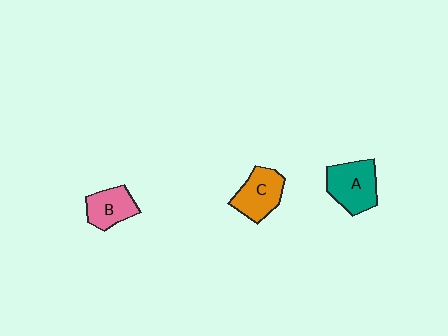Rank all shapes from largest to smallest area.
From largest to smallest: A (teal), C (orange), B (pink).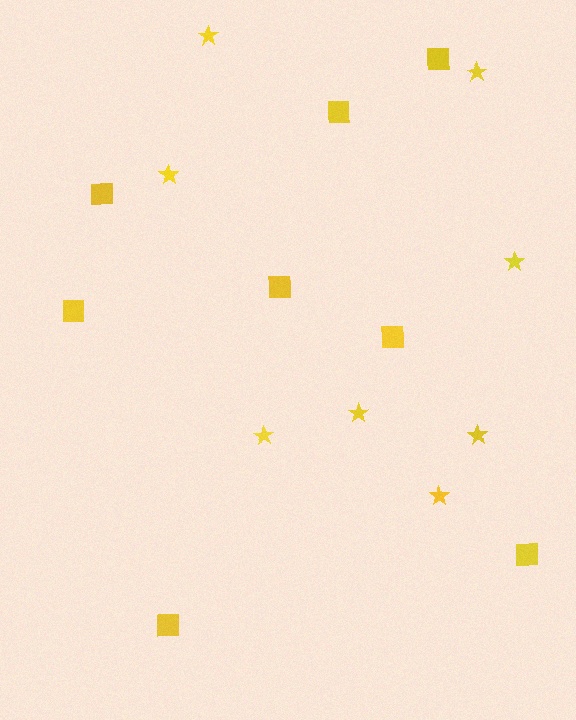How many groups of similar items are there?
There are 2 groups: one group of stars (8) and one group of squares (8).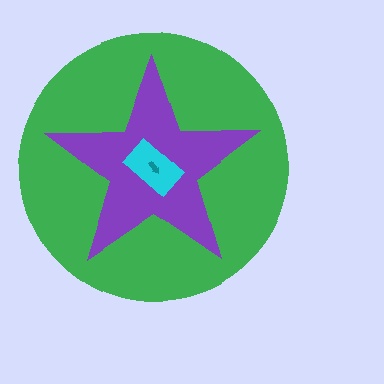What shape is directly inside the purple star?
The cyan rectangle.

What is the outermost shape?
The green circle.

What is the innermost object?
The teal arrow.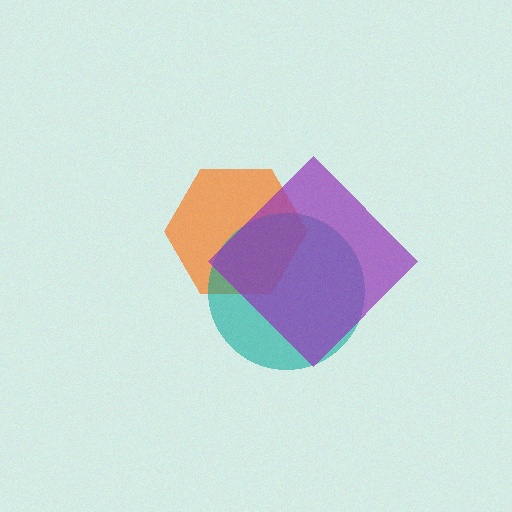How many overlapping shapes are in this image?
There are 3 overlapping shapes in the image.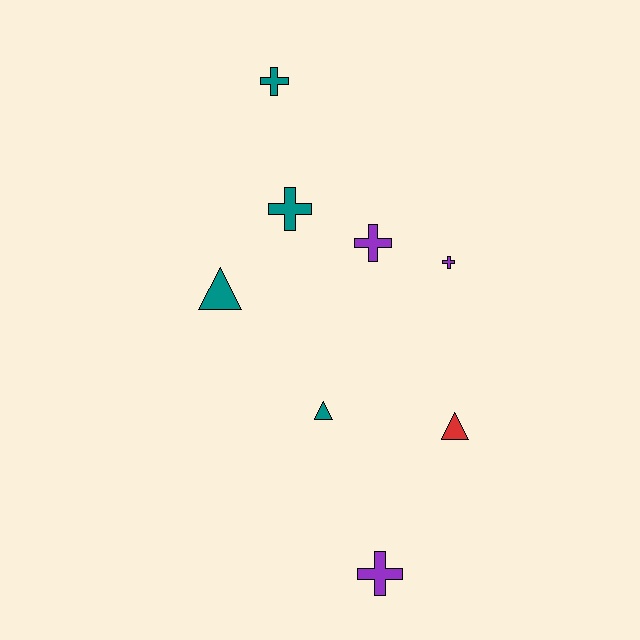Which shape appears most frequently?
Cross, with 5 objects.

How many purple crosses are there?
There are 3 purple crosses.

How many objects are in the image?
There are 8 objects.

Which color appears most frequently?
Teal, with 4 objects.